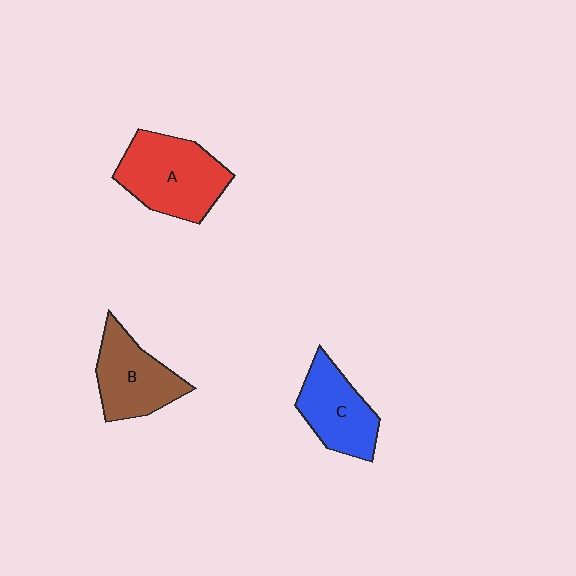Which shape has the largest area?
Shape A (red).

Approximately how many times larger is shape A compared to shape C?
Approximately 1.3 times.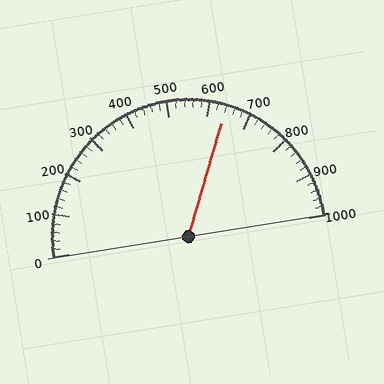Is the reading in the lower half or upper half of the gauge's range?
The reading is in the upper half of the range (0 to 1000).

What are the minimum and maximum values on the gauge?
The gauge ranges from 0 to 1000.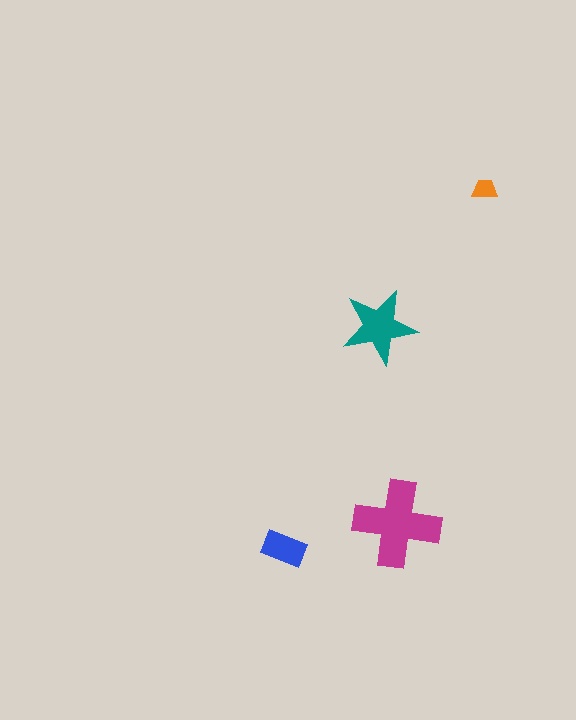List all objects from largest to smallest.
The magenta cross, the teal star, the blue rectangle, the orange trapezoid.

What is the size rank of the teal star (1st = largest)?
2nd.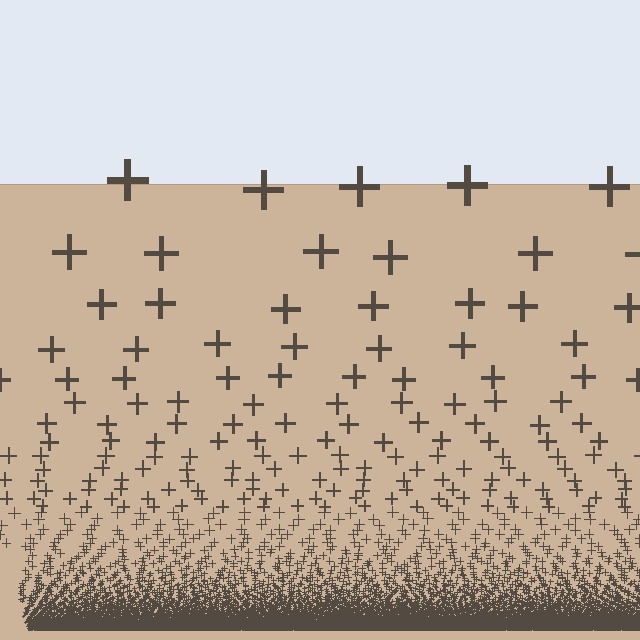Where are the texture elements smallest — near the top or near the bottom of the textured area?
Near the bottom.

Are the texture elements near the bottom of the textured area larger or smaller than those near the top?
Smaller. The gradient is inverted — elements near the bottom are smaller and denser.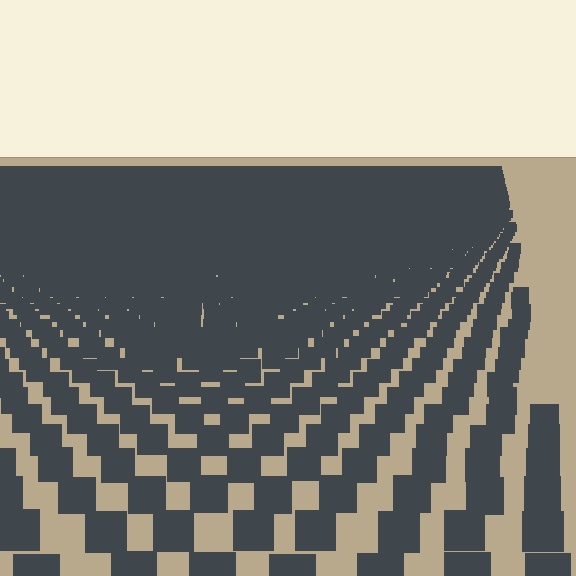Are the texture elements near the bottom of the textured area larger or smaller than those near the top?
Larger. Near the bottom, elements are closer to the viewer and appear at a bigger on-screen size.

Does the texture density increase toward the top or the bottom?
Density increases toward the top.